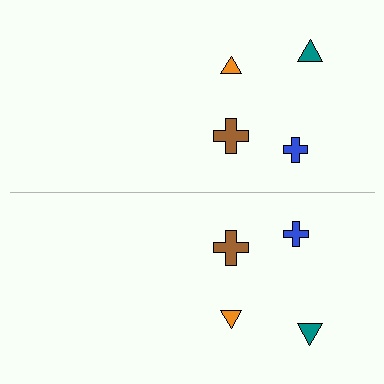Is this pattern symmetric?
Yes, this pattern has bilateral (reflection) symmetry.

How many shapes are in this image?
There are 8 shapes in this image.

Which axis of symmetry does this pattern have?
The pattern has a horizontal axis of symmetry running through the center of the image.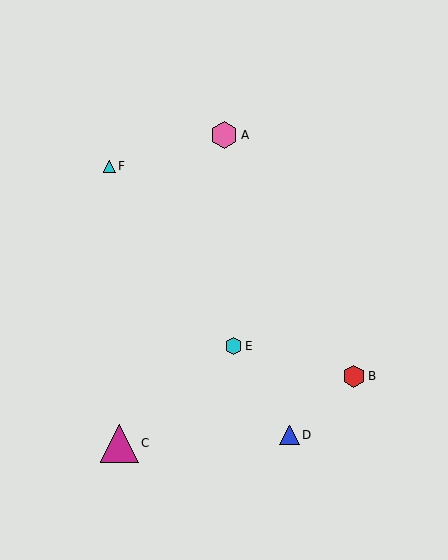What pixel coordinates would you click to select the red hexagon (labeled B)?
Click at (354, 376) to select the red hexagon B.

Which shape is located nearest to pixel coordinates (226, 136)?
The pink hexagon (labeled A) at (224, 135) is nearest to that location.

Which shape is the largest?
The magenta triangle (labeled C) is the largest.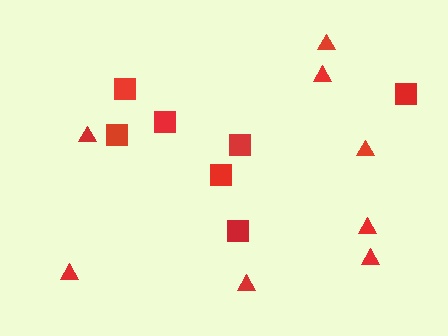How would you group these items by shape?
There are 2 groups: one group of triangles (8) and one group of squares (7).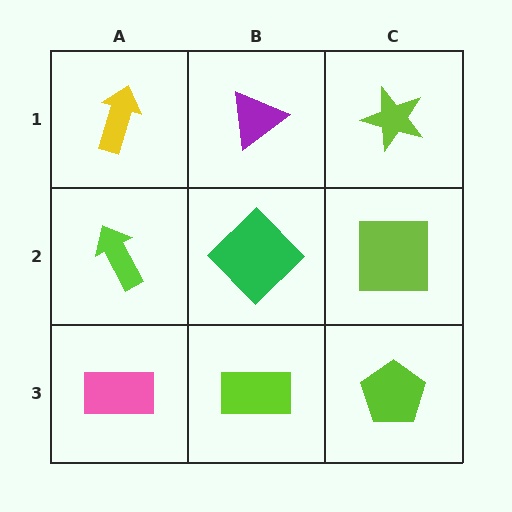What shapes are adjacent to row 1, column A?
A lime arrow (row 2, column A), a purple triangle (row 1, column B).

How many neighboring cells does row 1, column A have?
2.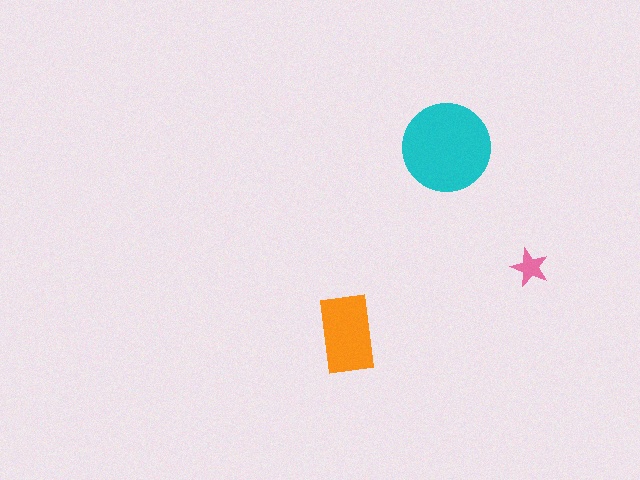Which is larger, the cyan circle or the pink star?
The cyan circle.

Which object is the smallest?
The pink star.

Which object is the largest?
The cyan circle.